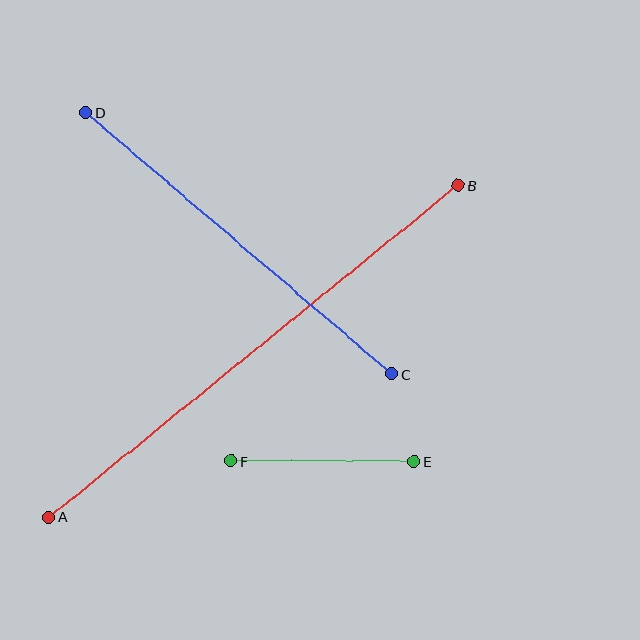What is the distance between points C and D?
The distance is approximately 403 pixels.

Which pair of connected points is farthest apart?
Points A and B are farthest apart.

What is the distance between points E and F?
The distance is approximately 183 pixels.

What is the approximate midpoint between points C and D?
The midpoint is at approximately (238, 243) pixels.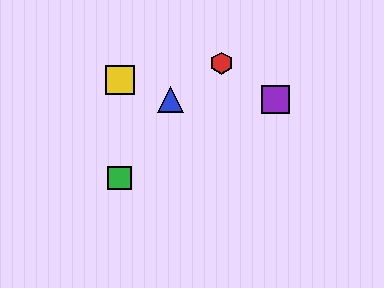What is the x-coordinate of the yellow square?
The yellow square is at x≈120.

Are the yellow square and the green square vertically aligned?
Yes, both are at x≈120.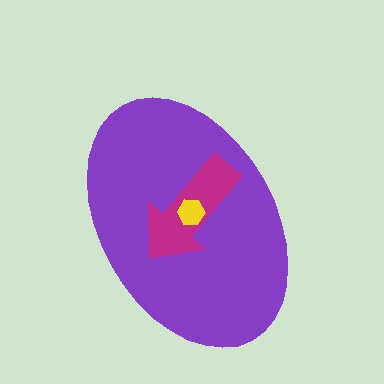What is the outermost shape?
The purple ellipse.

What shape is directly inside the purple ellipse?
The magenta arrow.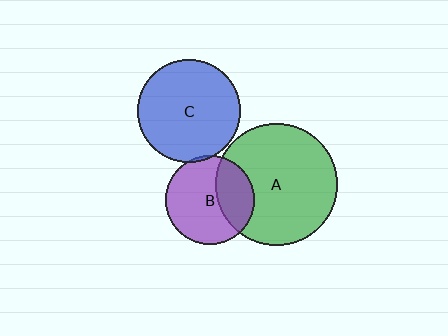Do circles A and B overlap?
Yes.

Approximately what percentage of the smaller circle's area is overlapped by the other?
Approximately 35%.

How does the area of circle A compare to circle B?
Approximately 1.9 times.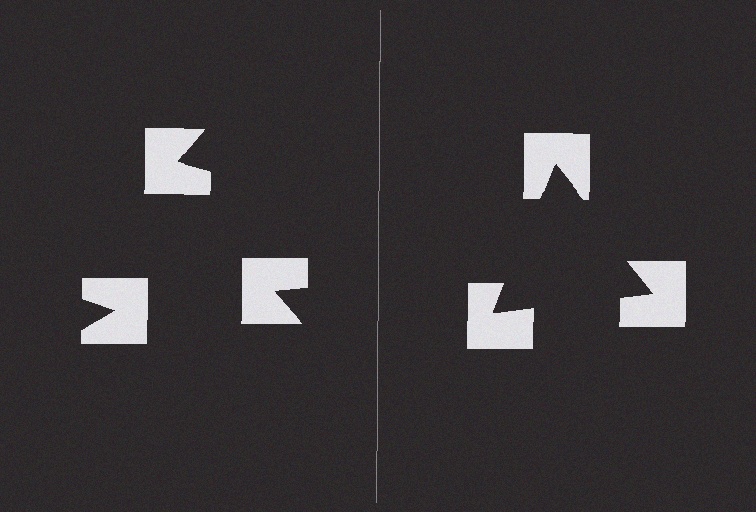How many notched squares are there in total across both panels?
6 — 3 on each side.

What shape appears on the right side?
An illusory triangle.